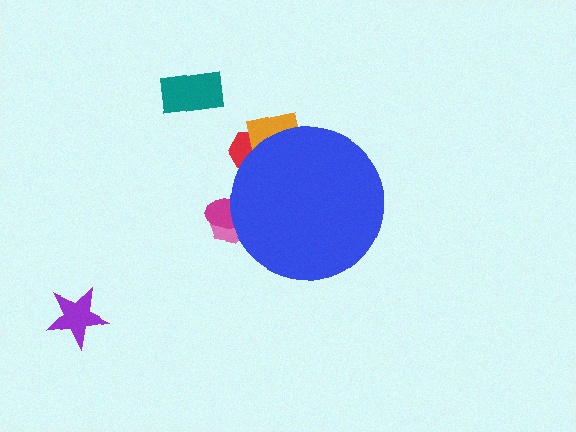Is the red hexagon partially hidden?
Yes, the red hexagon is partially hidden behind the blue circle.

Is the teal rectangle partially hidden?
No, the teal rectangle is fully visible.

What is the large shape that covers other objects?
A blue circle.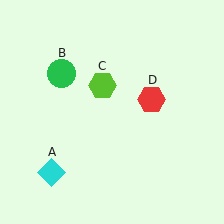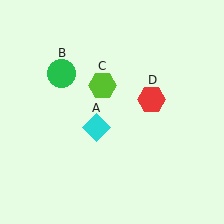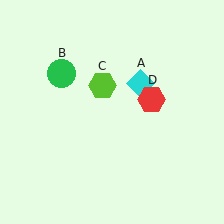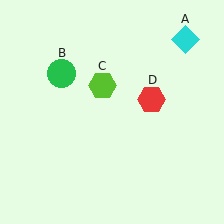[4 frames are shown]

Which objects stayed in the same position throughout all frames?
Green circle (object B) and lime hexagon (object C) and red hexagon (object D) remained stationary.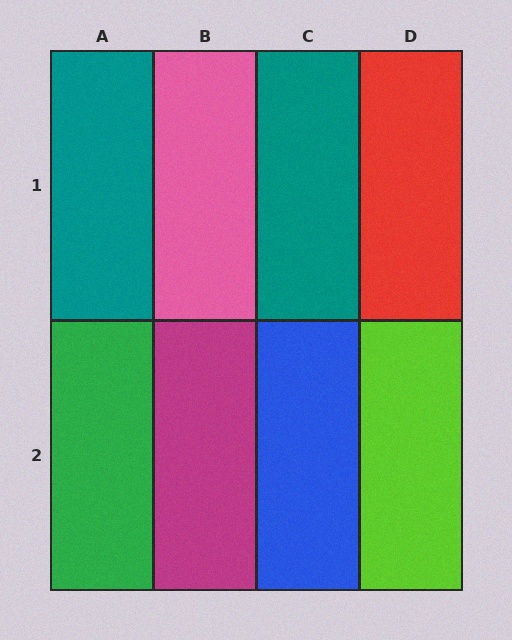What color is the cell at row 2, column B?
Magenta.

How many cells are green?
1 cell is green.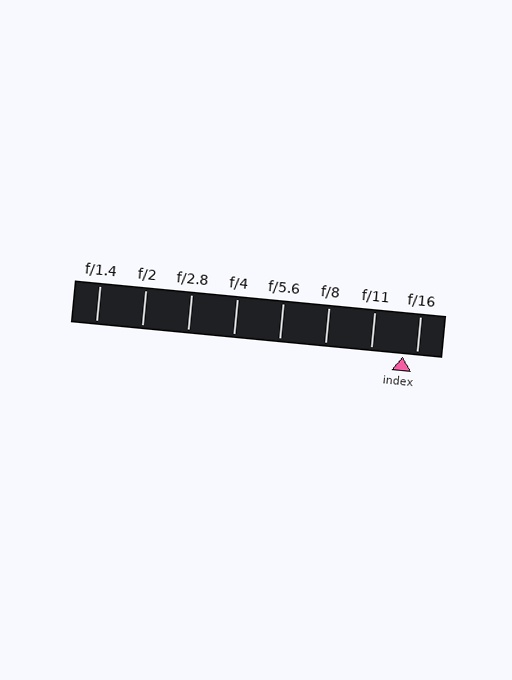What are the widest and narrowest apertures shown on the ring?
The widest aperture shown is f/1.4 and the narrowest is f/16.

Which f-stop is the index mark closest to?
The index mark is closest to f/16.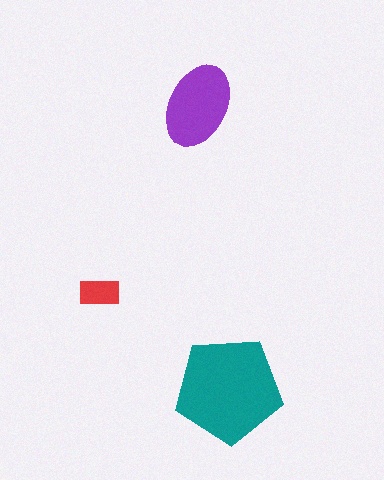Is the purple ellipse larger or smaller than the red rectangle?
Larger.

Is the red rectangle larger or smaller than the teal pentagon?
Smaller.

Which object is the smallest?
The red rectangle.